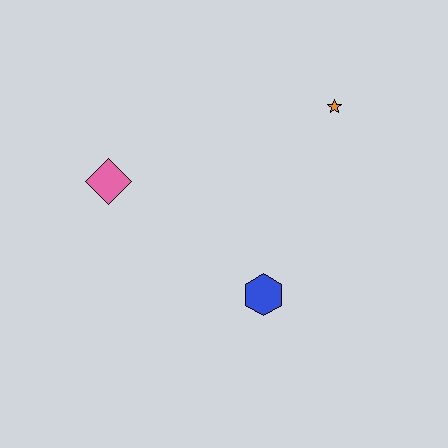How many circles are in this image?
There are no circles.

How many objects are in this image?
There are 3 objects.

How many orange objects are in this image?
There is 1 orange object.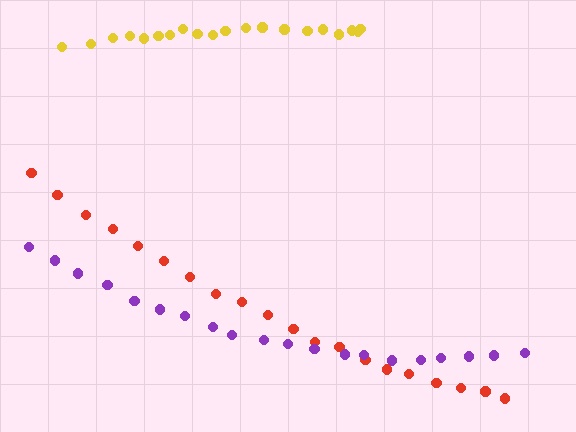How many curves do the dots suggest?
There are 3 distinct paths.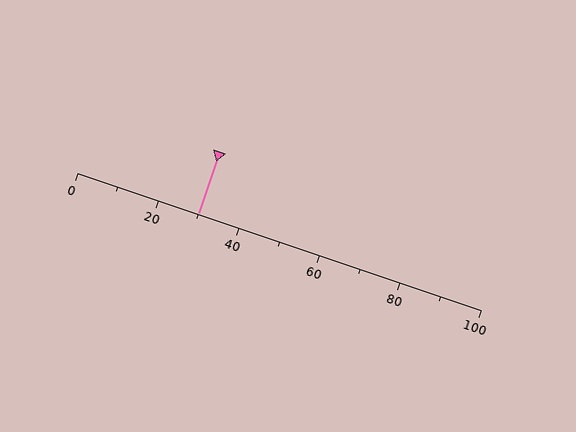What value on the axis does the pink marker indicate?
The marker indicates approximately 30.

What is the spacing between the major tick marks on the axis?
The major ticks are spaced 20 apart.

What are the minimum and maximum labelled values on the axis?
The axis runs from 0 to 100.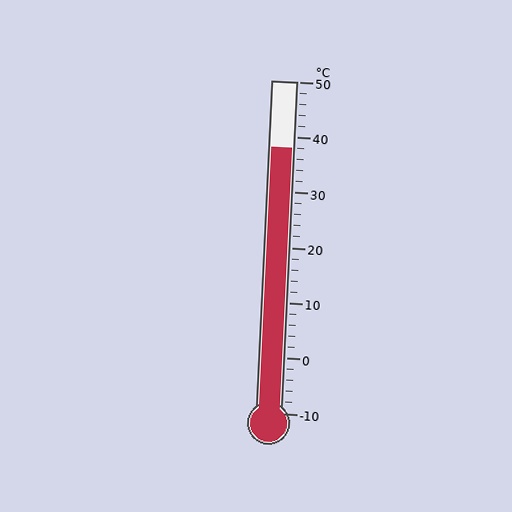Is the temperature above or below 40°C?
The temperature is below 40°C.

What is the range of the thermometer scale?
The thermometer scale ranges from -10°C to 50°C.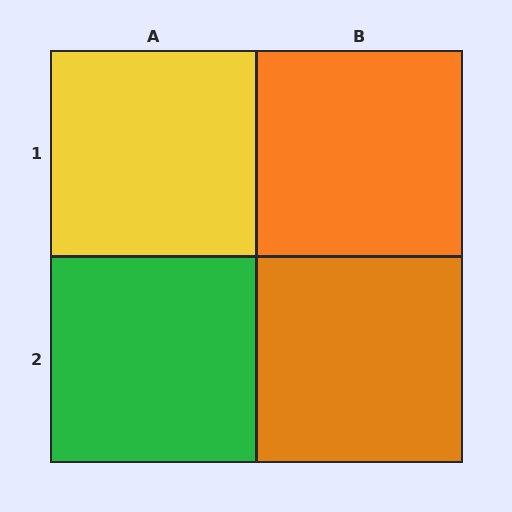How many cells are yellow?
1 cell is yellow.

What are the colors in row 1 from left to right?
Yellow, orange.